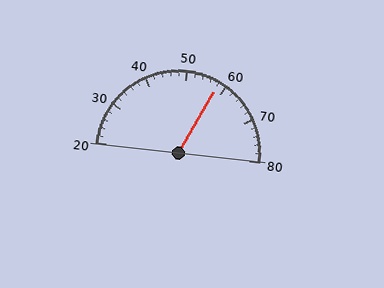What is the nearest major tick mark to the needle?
The nearest major tick mark is 60.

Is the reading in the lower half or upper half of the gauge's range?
The reading is in the upper half of the range (20 to 80).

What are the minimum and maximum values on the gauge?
The gauge ranges from 20 to 80.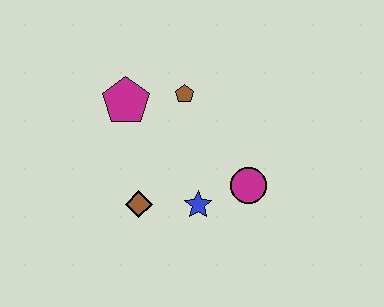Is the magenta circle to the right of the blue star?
Yes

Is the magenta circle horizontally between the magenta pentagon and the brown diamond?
No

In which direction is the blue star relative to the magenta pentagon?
The blue star is below the magenta pentagon.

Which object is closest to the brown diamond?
The blue star is closest to the brown diamond.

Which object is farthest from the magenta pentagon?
The magenta circle is farthest from the magenta pentagon.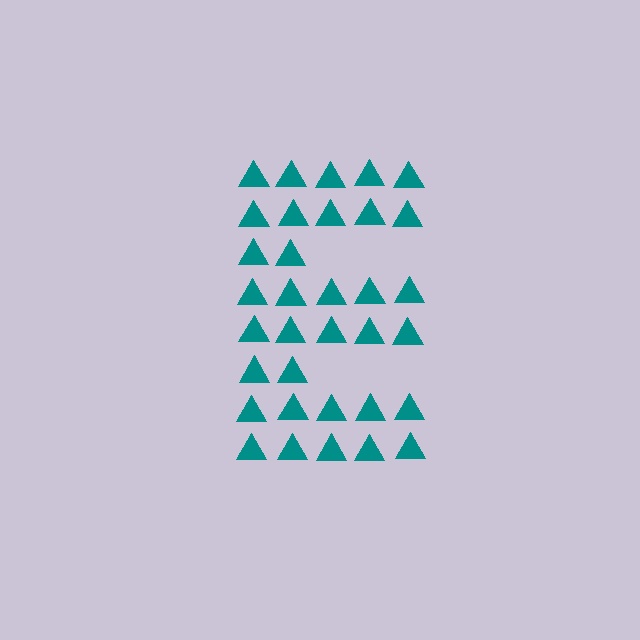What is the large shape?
The large shape is the letter E.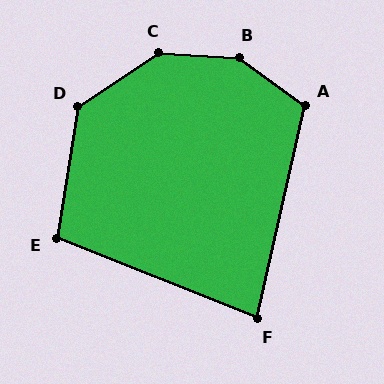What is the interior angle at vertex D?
Approximately 132 degrees (obtuse).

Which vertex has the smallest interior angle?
F, at approximately 81 degrees.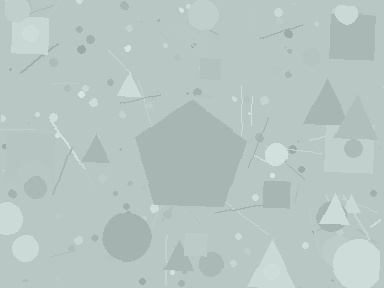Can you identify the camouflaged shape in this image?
The camouflaged shape is a pentagon.